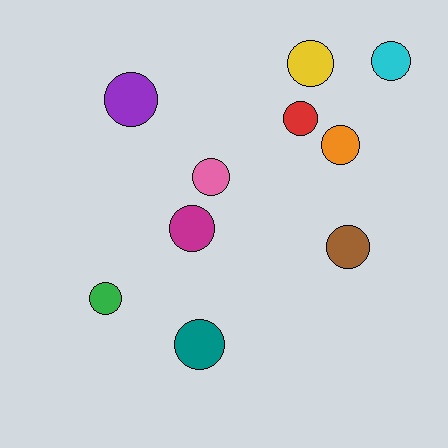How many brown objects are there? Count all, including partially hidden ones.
There is 1 brown object.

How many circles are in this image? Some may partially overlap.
There are 10 circles.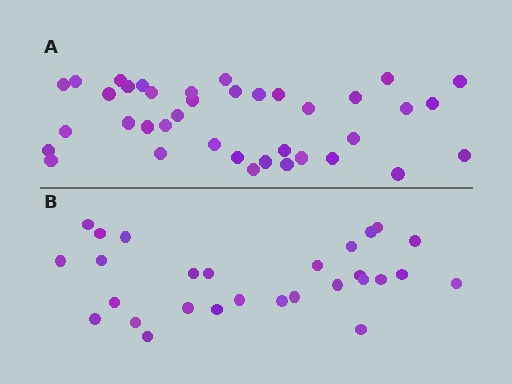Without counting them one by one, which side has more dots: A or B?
Region A (the top region) has more dots.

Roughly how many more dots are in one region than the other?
Region A has roughly 10 or so more dots than region B.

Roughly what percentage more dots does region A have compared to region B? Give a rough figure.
About 35% more.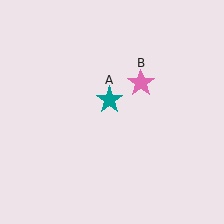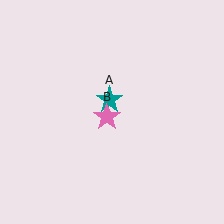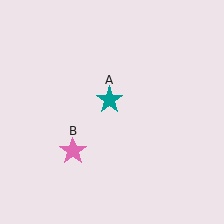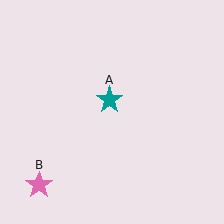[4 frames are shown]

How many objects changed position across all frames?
1 object changed position: pink star (object B).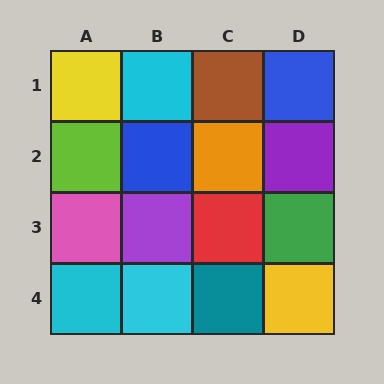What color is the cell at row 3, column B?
Purple.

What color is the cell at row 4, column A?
Cyan.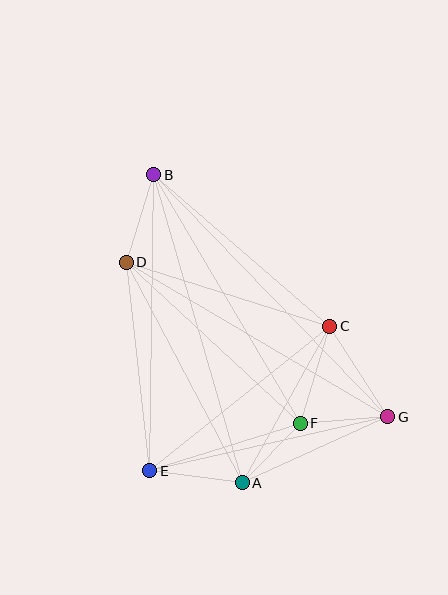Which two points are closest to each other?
Points A and F are closest to each other.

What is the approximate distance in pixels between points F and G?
The distance between F and G is approximately 88 pixels.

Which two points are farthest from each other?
Points B and G are farthest from each other.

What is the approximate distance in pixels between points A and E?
The distance between A and E is approximately 93 pixels.